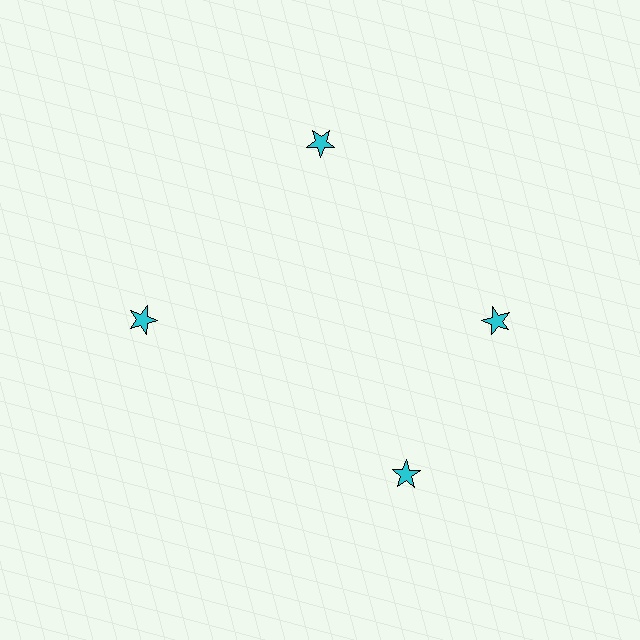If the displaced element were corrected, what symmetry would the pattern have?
It would have 4-fold rotational symmetry — the pattern would map onto itself every 90 degrees.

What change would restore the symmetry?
The symmetry would be restored by rotating it back into even spacing with its neighbors so that all 4 stars sit at equal angles and equal distance from the center.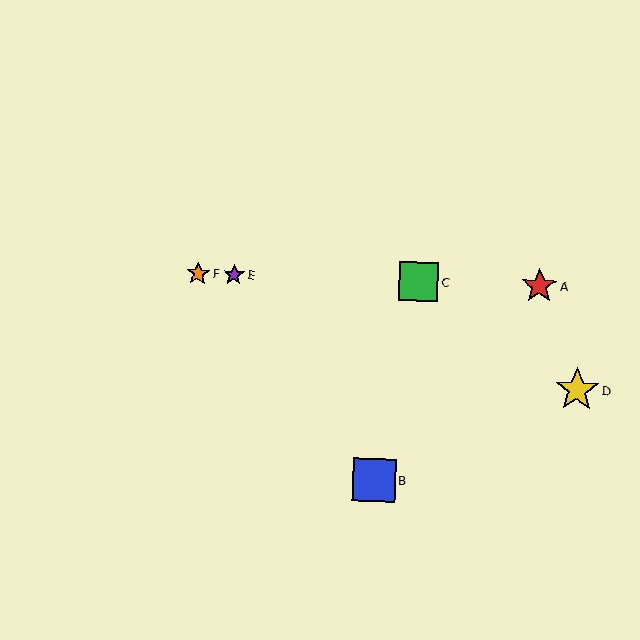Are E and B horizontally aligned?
No, E is at y≈275 and B is at y≈480.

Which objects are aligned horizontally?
Objects A, C, E, F are aligned horizontally.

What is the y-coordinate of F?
Object F is at y≈273.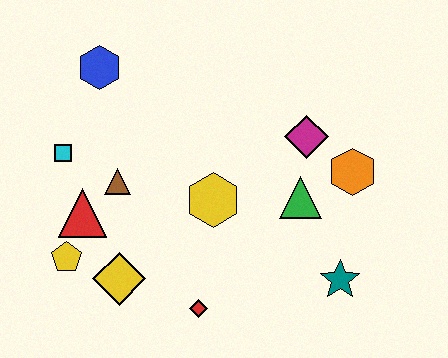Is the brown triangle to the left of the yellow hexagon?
Yes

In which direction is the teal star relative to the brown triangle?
The teal star is to the right of the brown triangle.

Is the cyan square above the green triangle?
Yes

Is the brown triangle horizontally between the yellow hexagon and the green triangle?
No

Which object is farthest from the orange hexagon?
The yellow pentagon is farthest from the orange hexagon.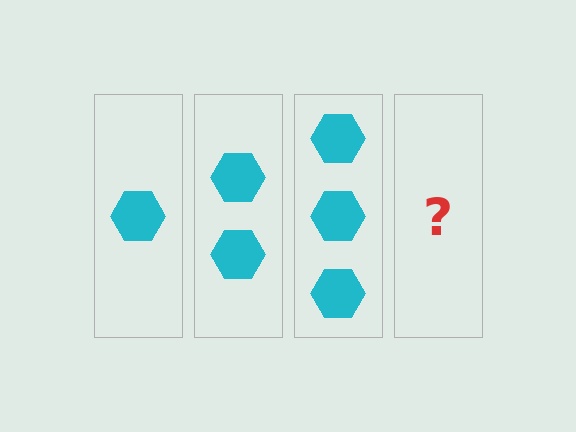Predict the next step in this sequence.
The next step is 4 hexagons.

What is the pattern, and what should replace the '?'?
The pattern is that each step adds one more hexagon. The '?' should be 4 hexagons.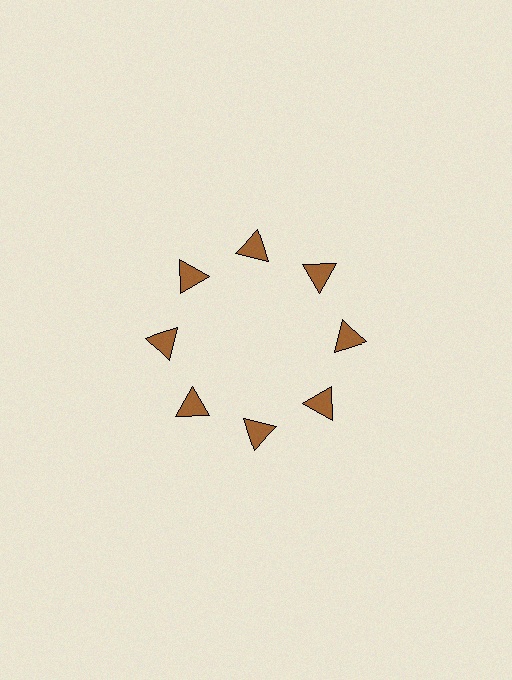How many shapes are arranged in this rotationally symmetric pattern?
There are 8 shapes, arranged in 8 groups of 1.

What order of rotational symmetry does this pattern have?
This pattern has 8-fold rotational symmetry.